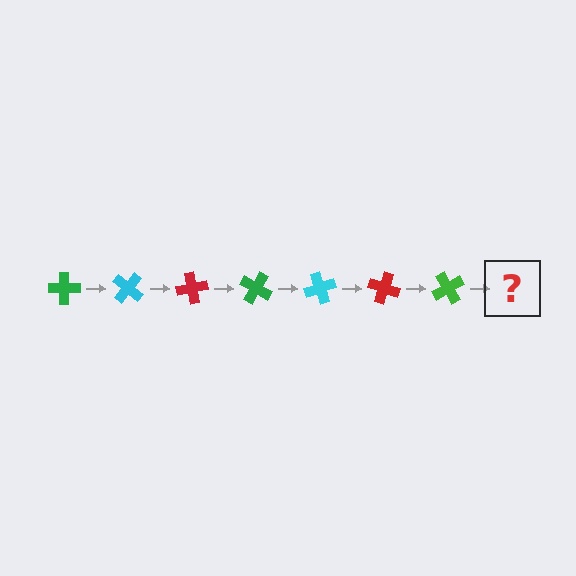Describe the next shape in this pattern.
It should be a cyan cross, rotated 280 degrees from the start.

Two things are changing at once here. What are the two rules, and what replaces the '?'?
The two rules are that it rotates 40 degrees each step and the color cycles through green, cyan, and red. The '?' should be a cyan cross, rotated 280 degrees from the start.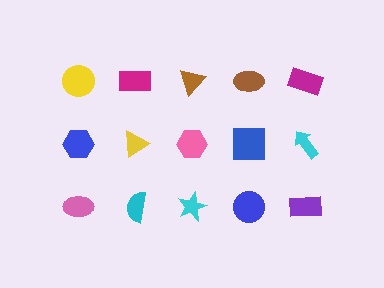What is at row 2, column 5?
A cyan arrow.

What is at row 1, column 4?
A brown ellipse.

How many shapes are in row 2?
5 shapes.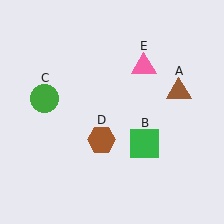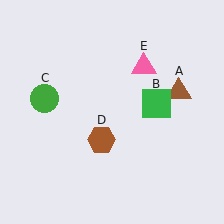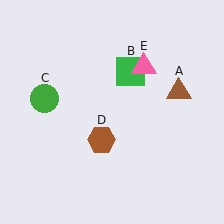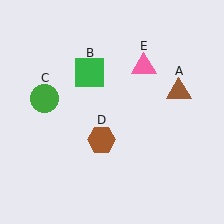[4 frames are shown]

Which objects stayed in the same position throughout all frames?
Brown triangle (object A) and green circle (object C) and brown hexagon (object D) and pink triangle (object E) remained stationary.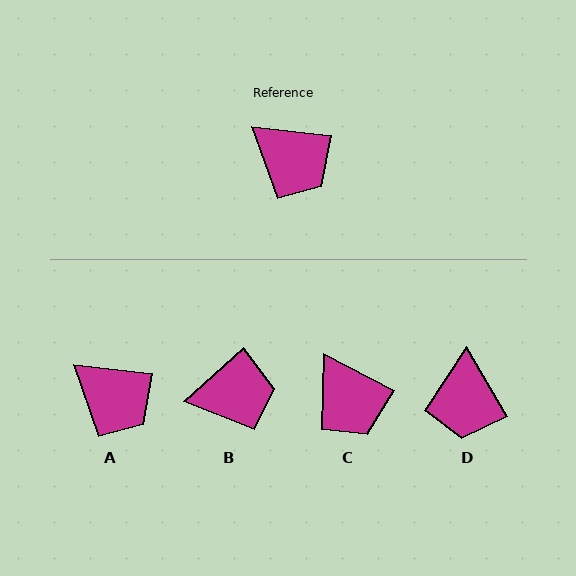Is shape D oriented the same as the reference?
No, it is off by about 53 degrees.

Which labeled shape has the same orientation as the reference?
A.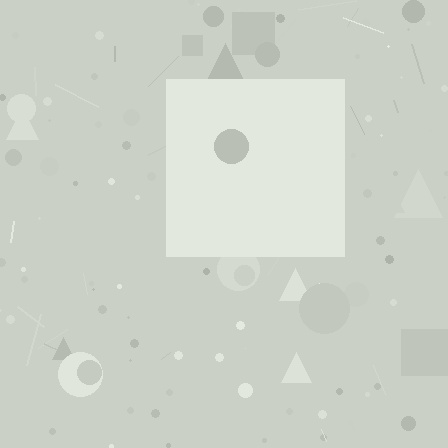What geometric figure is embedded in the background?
A square is embedded in the background.